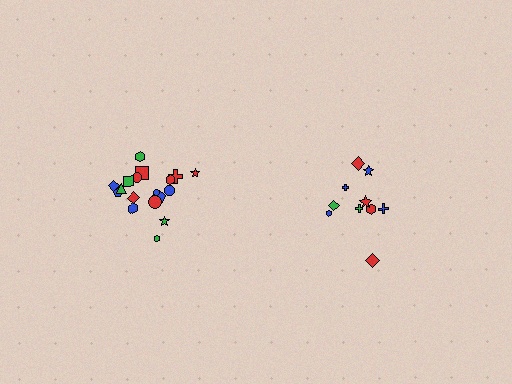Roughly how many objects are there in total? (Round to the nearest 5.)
Roughly 30 objects in total.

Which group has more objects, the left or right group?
The left group.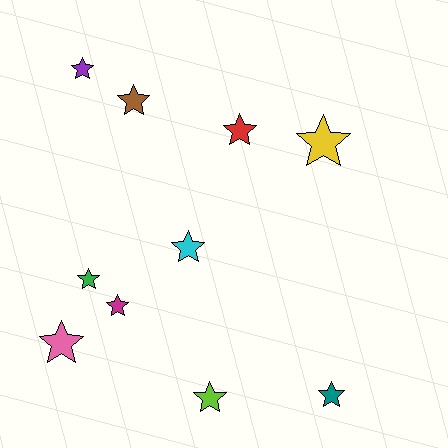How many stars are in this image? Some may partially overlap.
There are 10 stars.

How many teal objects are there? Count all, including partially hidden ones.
There is 1 teal object.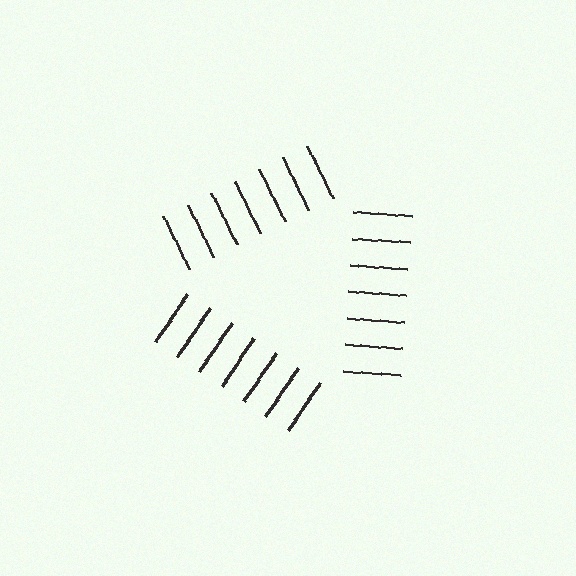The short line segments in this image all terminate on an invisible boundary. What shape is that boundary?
An illusory triangle — the line segments terminate on its edges but no continuous stroke is drawn.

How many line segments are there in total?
21 — 7 along each of the 3 edges.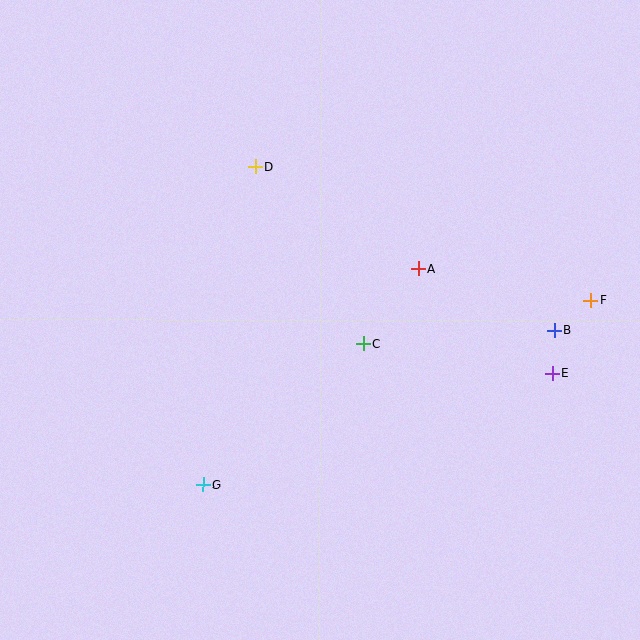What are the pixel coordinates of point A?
Point A is at (418, 269).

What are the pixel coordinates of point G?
Point G is at (203, 485).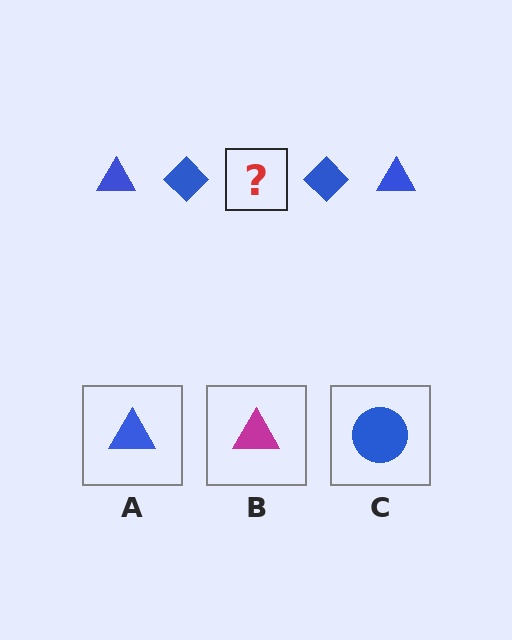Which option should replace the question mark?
Option A.